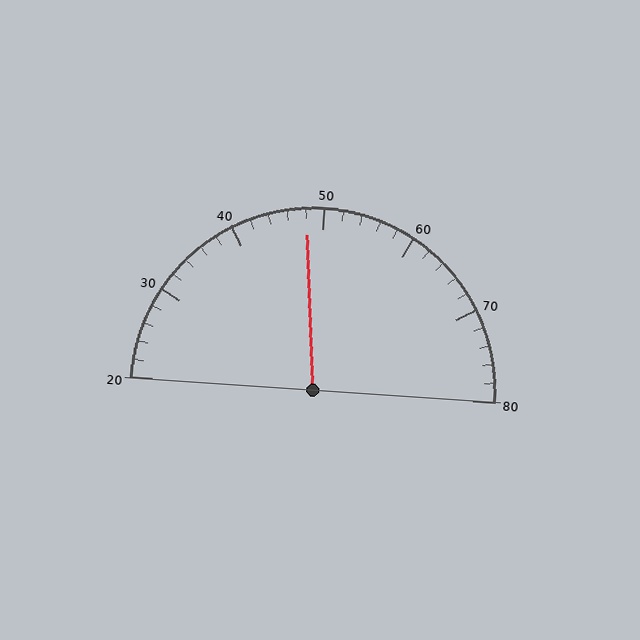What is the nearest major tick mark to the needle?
The nearest major tick mark is 50.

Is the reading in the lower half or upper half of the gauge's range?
The reading is in the lower half of the range (20 to 80).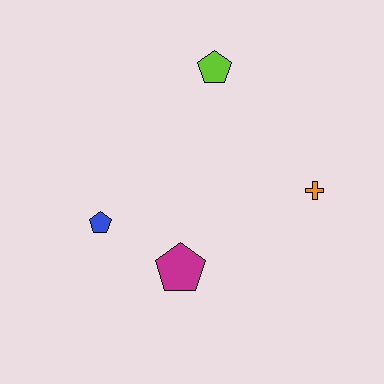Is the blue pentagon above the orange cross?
No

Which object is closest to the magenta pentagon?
The blue pentagon is closest to the magenta pentagon.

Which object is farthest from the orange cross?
The blue pentagon is farthest from the orange cross.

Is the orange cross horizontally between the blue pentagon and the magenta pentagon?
No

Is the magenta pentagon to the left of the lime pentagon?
Yes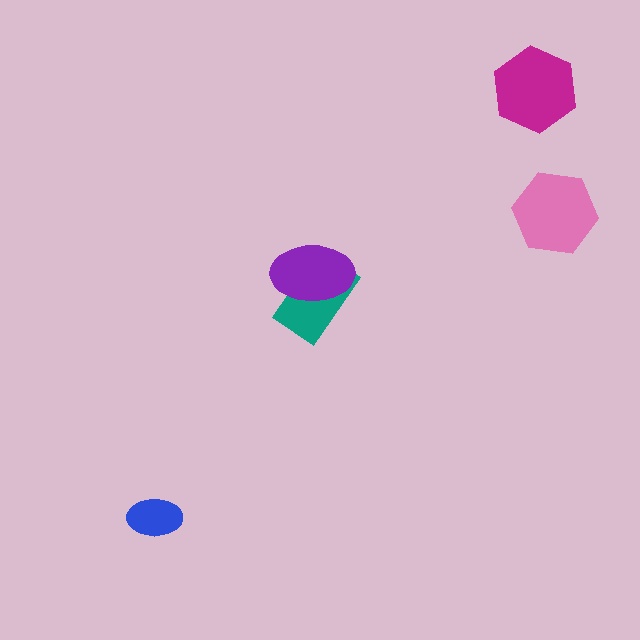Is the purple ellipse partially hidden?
No, no other shape covers it.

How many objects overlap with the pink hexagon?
0 objects overlap with the pink hexagon.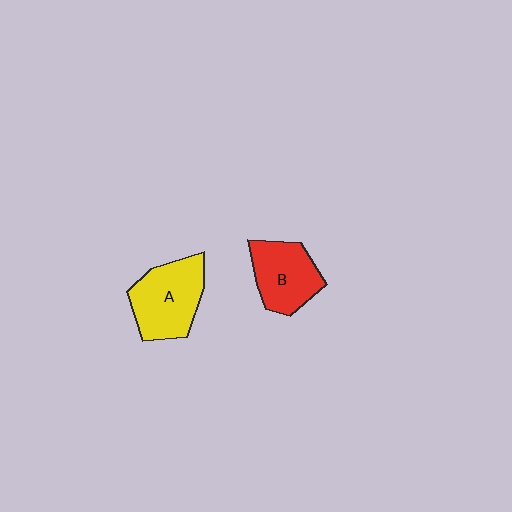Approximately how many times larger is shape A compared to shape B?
Approximately 1.2 times.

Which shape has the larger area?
Shape A (yellow).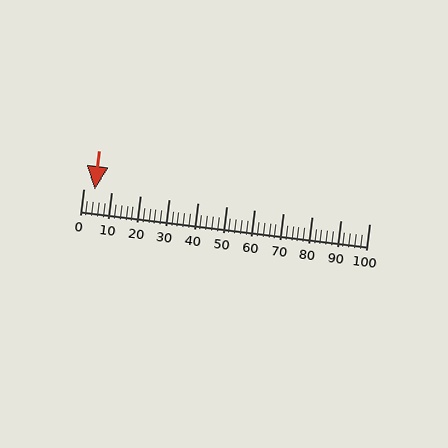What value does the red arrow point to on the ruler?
The red arrow points to approximately 4.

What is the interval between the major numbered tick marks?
The major tick marks are spaced 10 units apart.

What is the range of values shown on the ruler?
The ruler shows values from 0 to 100.